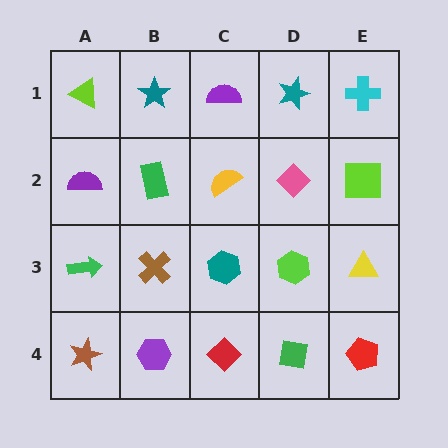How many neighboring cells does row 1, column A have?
2.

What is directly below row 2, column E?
A yellow triangle.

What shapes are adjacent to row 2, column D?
A teal star (row 1, column D), a lime hexagon (row 3, column D), a yellow semicircle (row 2, column C), a lime square (row 2, column E).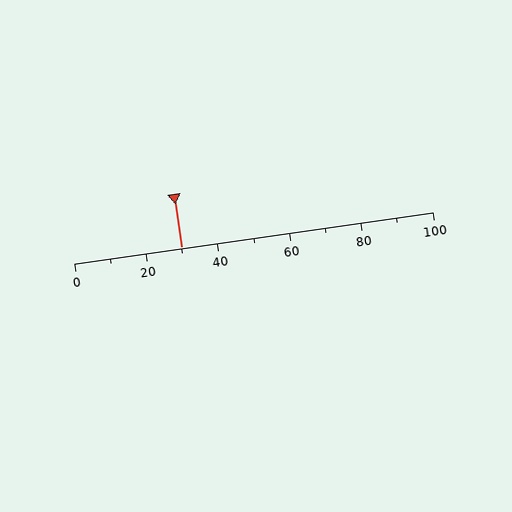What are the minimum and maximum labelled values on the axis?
The axis runs from 0 to 100.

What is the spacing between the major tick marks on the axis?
The major ticks are spaced 20 apart.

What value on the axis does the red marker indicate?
The marker indicates approximately 30.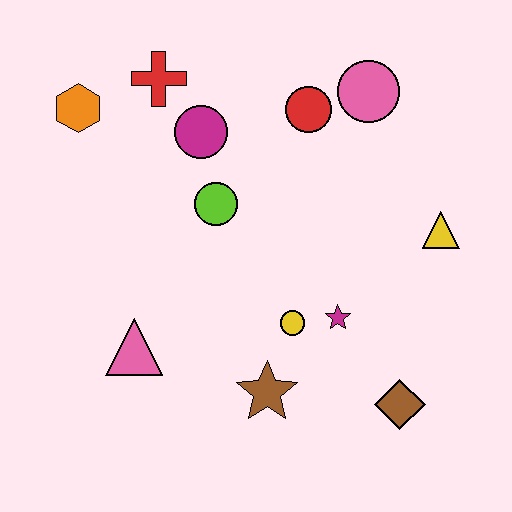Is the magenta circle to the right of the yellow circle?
No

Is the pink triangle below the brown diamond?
No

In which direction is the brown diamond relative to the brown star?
The brown diamond is to the right of the brown star.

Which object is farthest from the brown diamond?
The orange hexagon is farthest from the brown diamond.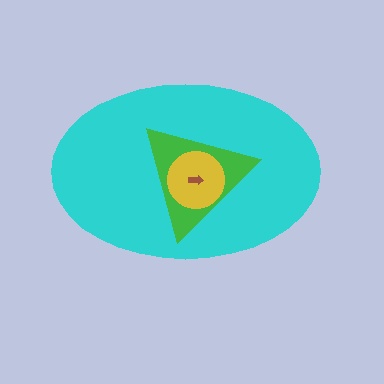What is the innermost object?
The brown arrow.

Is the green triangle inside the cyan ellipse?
Yes.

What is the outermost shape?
The cyan ellipse.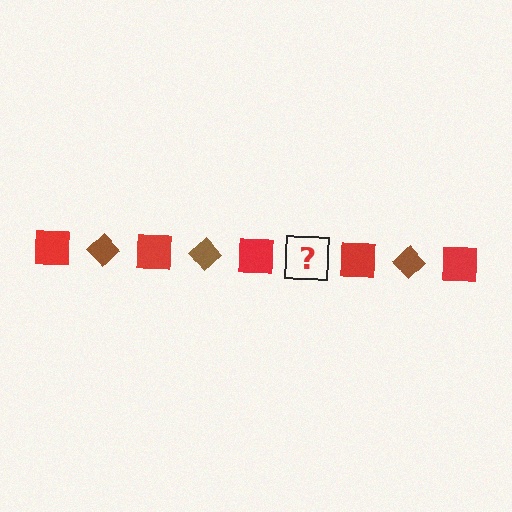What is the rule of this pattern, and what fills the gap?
The rule is that the pattern alternates between red square and brown diamond. The gap should be filled with a brown diamond.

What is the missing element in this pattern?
The missing element is a brown diamond.